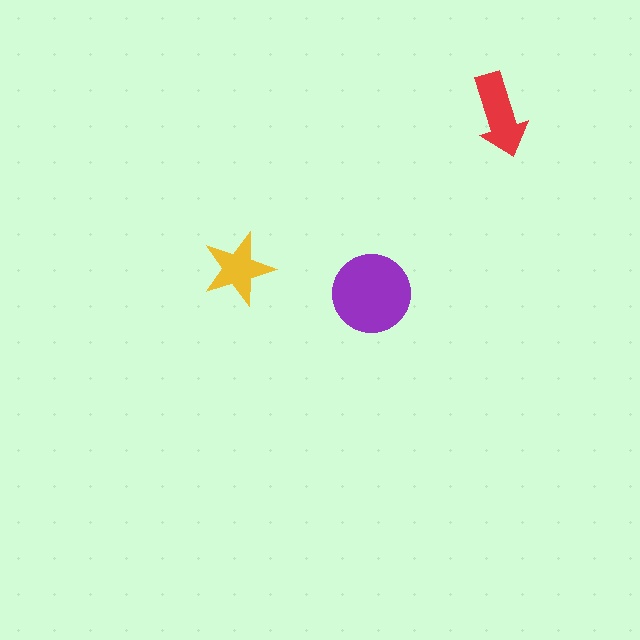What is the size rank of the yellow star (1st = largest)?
3rd.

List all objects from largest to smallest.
The purple circle, the red arrow, the yellow star.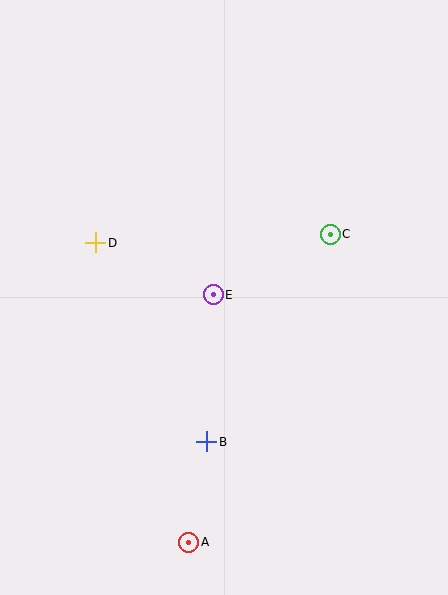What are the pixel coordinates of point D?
Point D is at (96, 243).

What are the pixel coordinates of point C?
Point C is at (330, 234).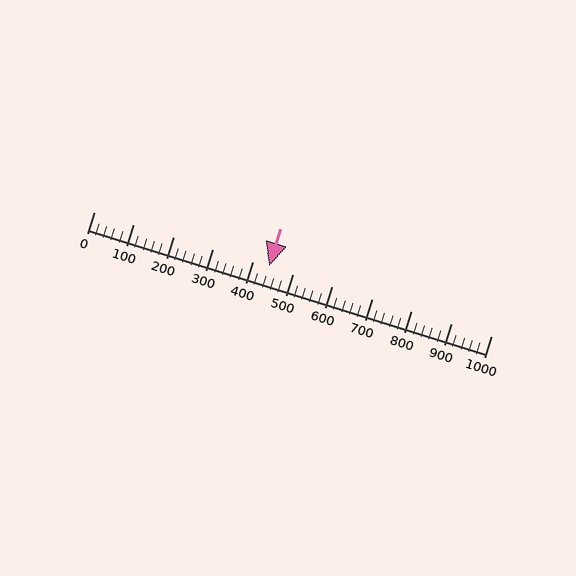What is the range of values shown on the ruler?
The ruler shows values from 0 to 1000.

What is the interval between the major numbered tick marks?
The major tick marks are spaced 100 units apart.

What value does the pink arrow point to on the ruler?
The pink arrow points to approximately 440.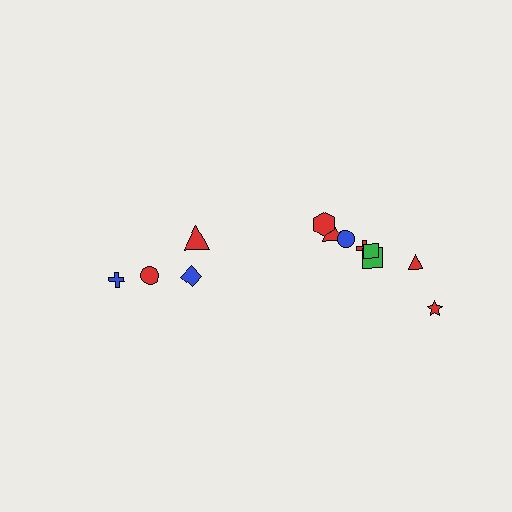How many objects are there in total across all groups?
There are 12 objects.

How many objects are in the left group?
There are 4 objects.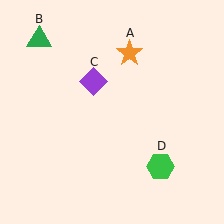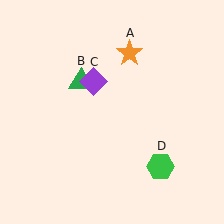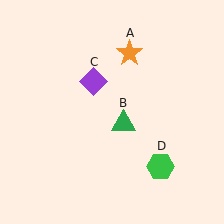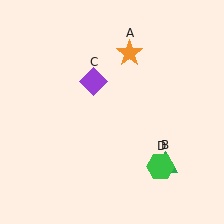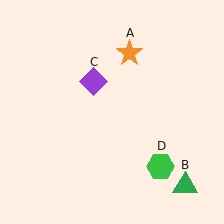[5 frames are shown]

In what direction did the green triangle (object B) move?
The green triangle (object B) moved down and to the right.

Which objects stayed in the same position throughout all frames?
Orange star (object A) and purple diamond (object C) and green hexagon (object D) remained stationary.